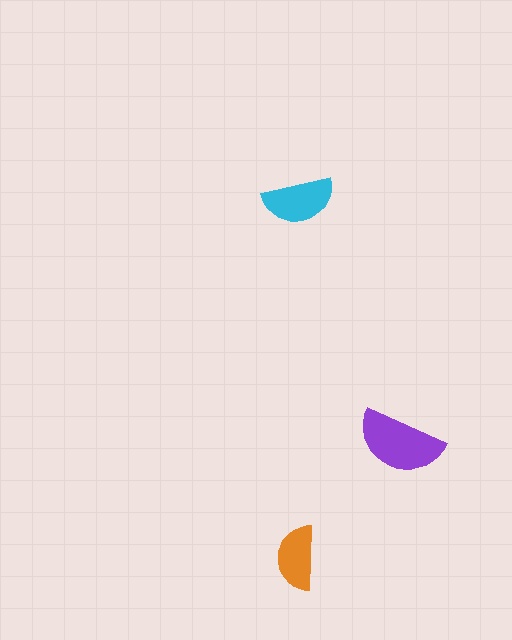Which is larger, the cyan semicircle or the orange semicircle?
The cyan one.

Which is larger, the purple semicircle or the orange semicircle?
The purple one.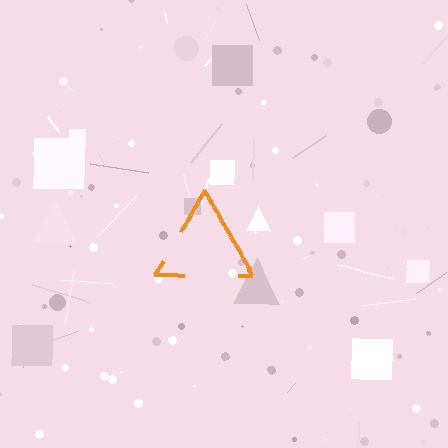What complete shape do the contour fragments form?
The contour fragments form a triangle.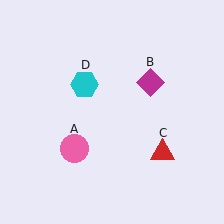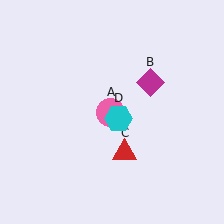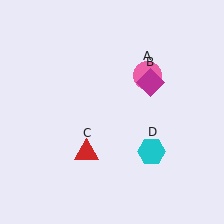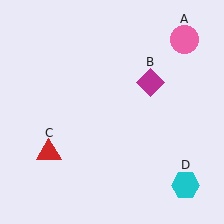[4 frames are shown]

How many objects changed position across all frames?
3 objects changed position: pink circle (object A), red triangle (object C), cyan hexagon (object D).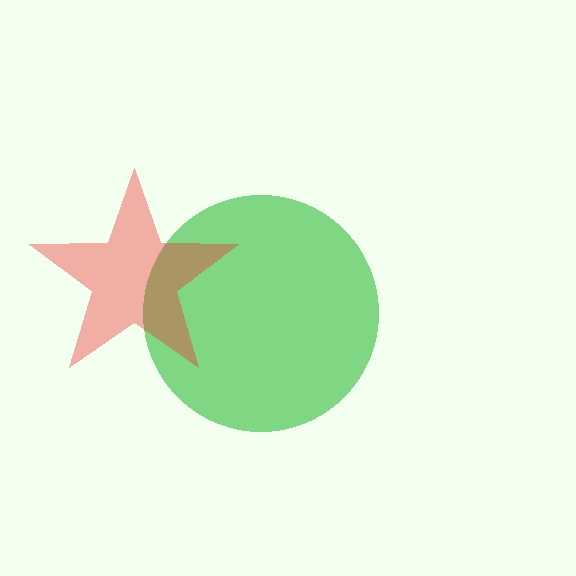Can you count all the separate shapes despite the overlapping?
Yes, there are 2 separate shapes.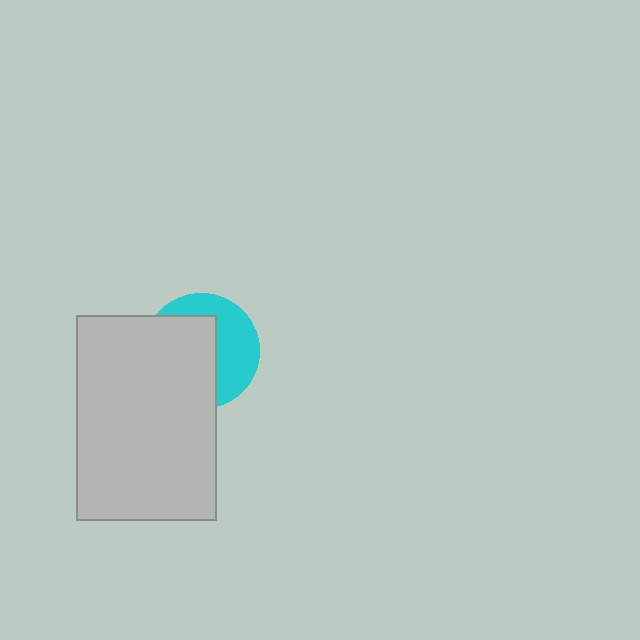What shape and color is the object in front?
The object in front is a light gray rectangle.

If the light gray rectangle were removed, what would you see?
You would see the complete cyan circle.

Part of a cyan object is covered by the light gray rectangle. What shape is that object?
It is a circle.